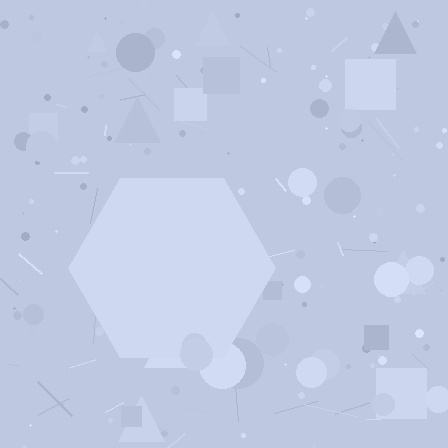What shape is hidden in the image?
A hexagon is hidden in the image.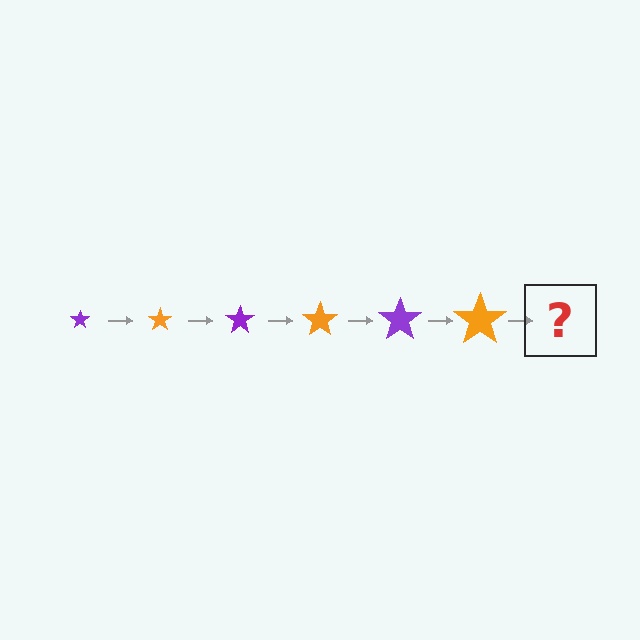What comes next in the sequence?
The next element should be a purple star, larger than the previous one.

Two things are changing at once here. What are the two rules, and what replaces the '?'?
The two rules are that the star grows larger each step and the color cycles through purple and orange. The '?' should be a purple star, larger than the previous one.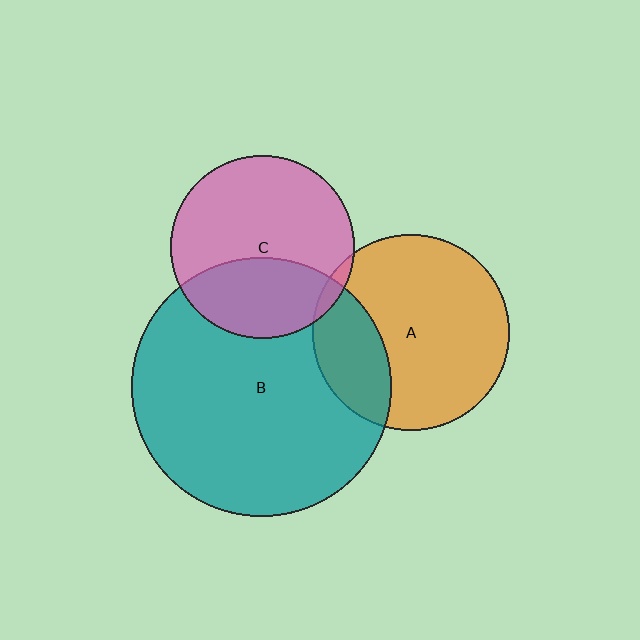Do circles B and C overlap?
Yes.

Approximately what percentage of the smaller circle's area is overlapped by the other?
Approximately 35%.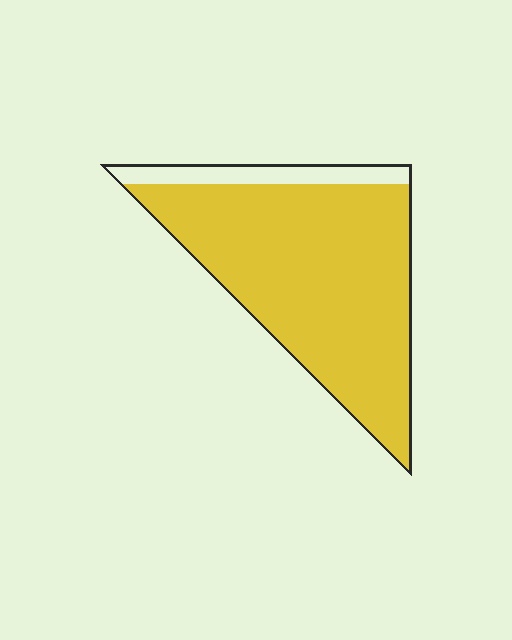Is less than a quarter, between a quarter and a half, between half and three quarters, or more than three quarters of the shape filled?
More than three quarters.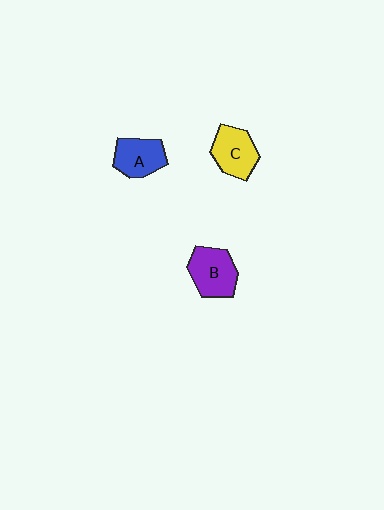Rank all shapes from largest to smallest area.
From largest to smallest: B (purple), C (yellow), A (blue).